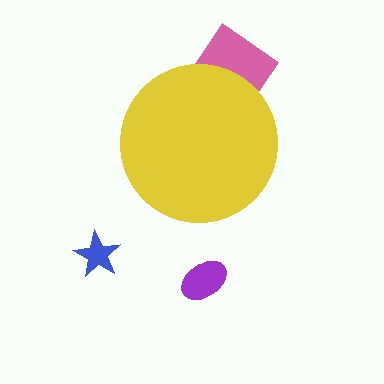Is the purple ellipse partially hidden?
No, the purple ellipse is fully visible.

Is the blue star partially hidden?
No, the blue star is fully visible.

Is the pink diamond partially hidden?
Yes, the pink diamond is partially hidden behind the yellow circle.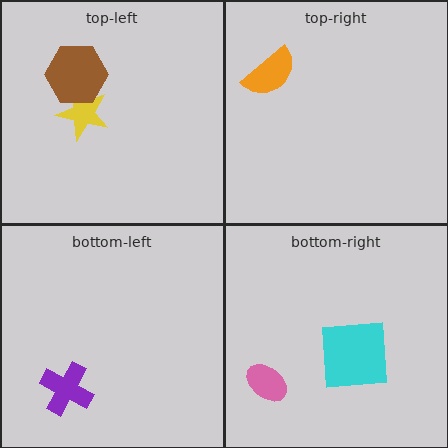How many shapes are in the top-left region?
2.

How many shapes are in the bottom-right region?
2.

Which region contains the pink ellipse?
The bottom-right region.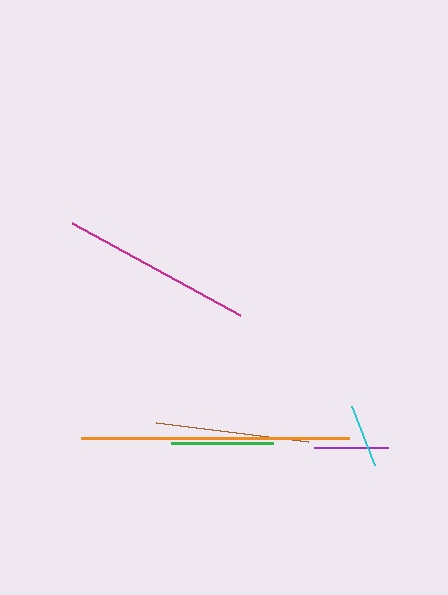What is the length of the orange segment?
The orange segment is approximately 268 pixels long.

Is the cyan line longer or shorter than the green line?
The green line is longer than the cyan line.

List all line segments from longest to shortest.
From longest to shortest: orange, magenta, brown, green, purple, cyan.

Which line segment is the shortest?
The cyan line is the shortest at approximately 63 pixels.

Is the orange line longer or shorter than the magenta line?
The orange line is longer than the magenta line.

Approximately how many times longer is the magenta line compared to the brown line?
The magenta line is approximately 1.3 times the length of the brown line.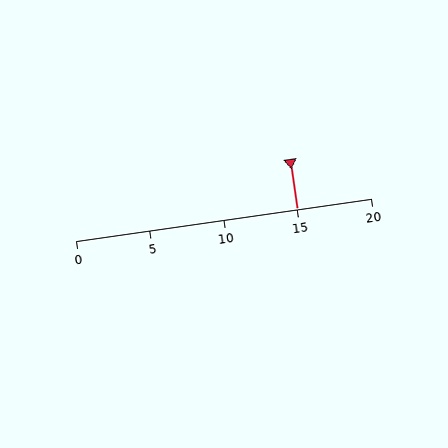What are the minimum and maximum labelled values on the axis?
The axis runs from 0 to 20.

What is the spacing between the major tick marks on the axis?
The major ticks are spaced 5 apart.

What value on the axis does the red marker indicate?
The marker indicates approximately 15.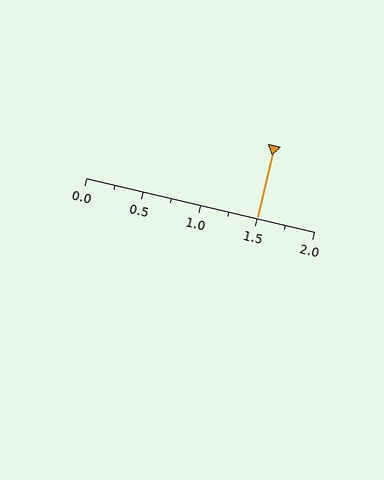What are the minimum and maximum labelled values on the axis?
The axis runs from 0.0 to 2.0.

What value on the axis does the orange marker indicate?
The marker indicates approximately 1.5.